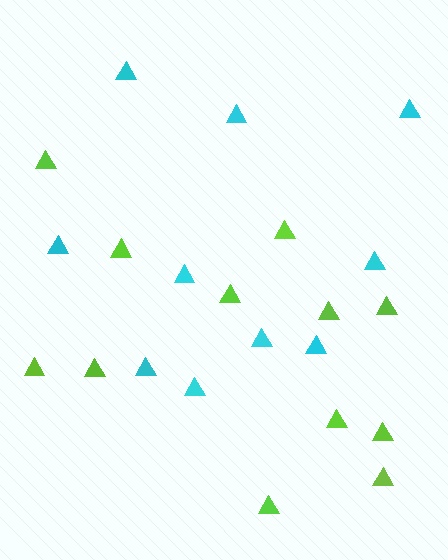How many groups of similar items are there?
There are 2 groups: one group of cyan triangles (10) and one group of lime triangles (12).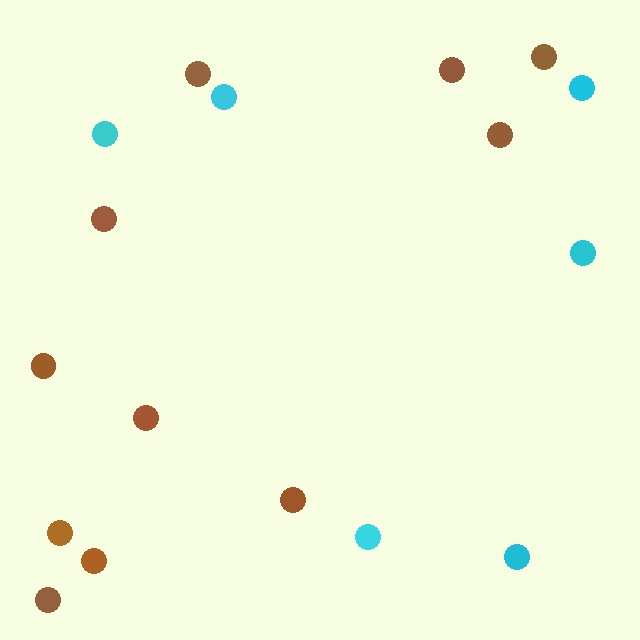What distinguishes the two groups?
There are 2 groups: one group of cyan circles (6) and one group of brown circles (11).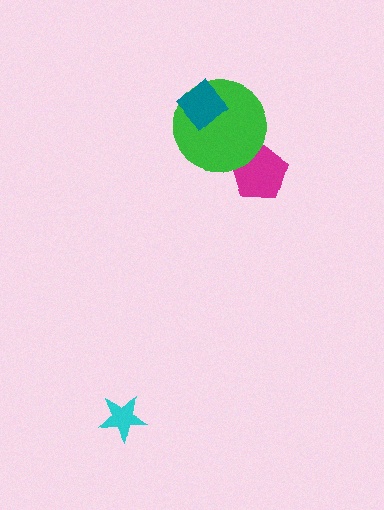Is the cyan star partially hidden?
No, no other shape covers it.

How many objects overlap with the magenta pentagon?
1 object overlaps with the magenta pentagon.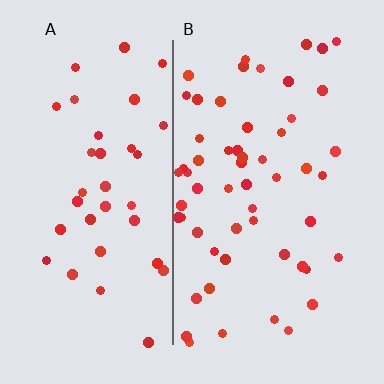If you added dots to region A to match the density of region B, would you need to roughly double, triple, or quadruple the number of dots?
Approximately double.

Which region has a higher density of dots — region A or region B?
B (the right).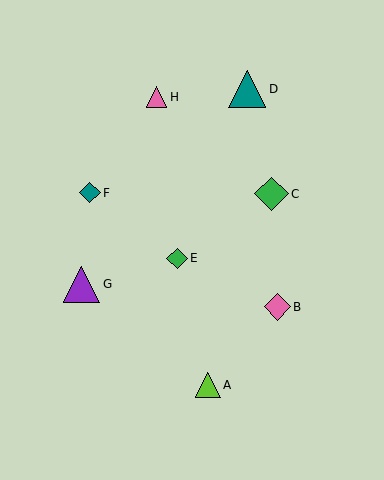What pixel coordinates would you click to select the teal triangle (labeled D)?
Click at (247, 89) to select the teal triangle D.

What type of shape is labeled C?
Shape C is a green diamond.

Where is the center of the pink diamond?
The center of the pink diamond is at (277, 307).